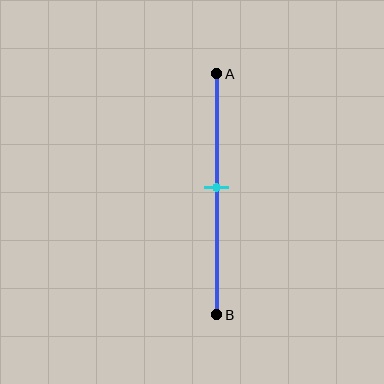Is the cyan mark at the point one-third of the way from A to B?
No, the mark is at about 45% from A, not at the 33% one-third point.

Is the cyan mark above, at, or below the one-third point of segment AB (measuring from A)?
The cyan mark is below the one-third point of segment AB.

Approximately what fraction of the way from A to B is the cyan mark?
The cyan mark is approximately 45% of the way from A to B.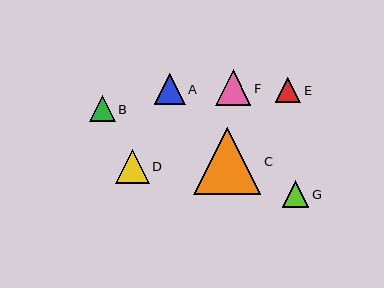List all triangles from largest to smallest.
From largest to smallest: C, F, D, A, G, B, E.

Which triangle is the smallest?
Triangle E is the smallest with a size of approximately 25 pixels.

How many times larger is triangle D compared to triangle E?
Triangle D is approximately 1.3 times the size of triangle E.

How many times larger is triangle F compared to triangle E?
Triangle F is approximately 1.4 times the size of triangle E.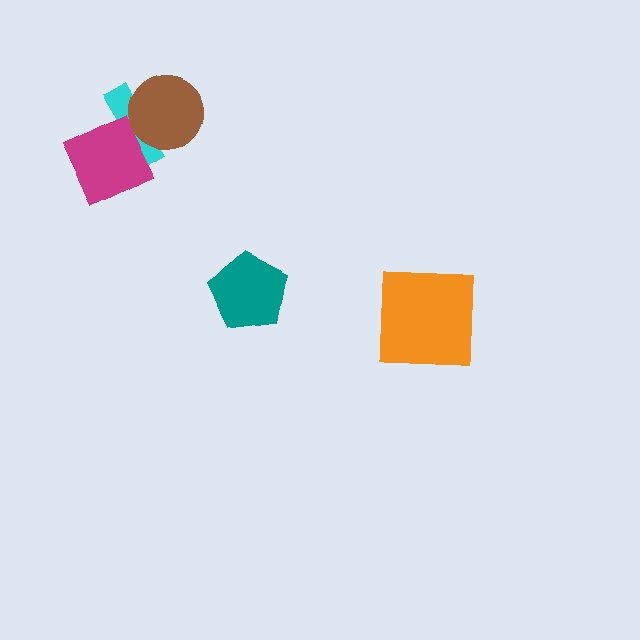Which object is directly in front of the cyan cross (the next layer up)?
The brown circle is directly in front of the cyan cross.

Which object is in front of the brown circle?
The magenta diamond is in front of the brown circle.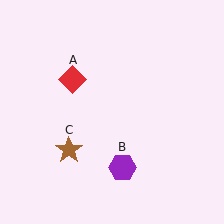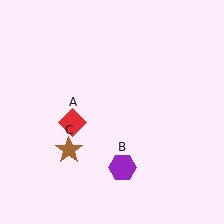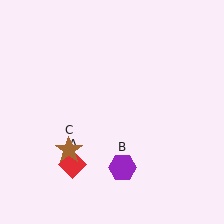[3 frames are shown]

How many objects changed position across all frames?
1 object changed position: red diamond (object A).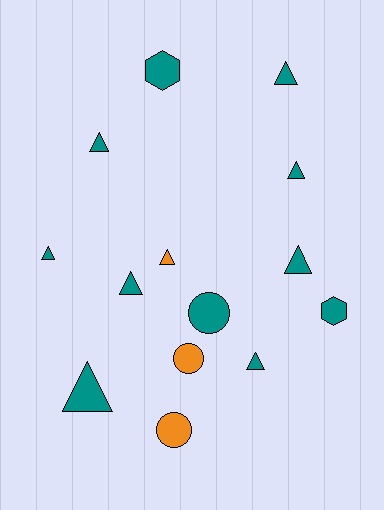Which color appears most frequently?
Teal, with 11 objects.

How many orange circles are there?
There are 2 orange circles.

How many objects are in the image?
There are 14 objects.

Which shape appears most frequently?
Triangle, with 9 objects.